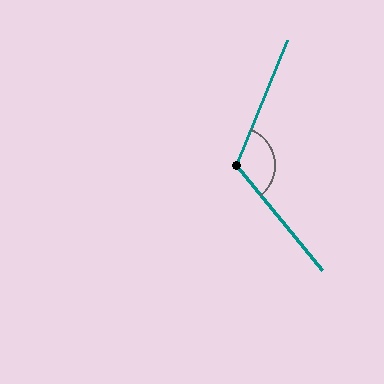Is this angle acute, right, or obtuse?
It is obtuse.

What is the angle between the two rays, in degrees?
Approximately 119 degrees.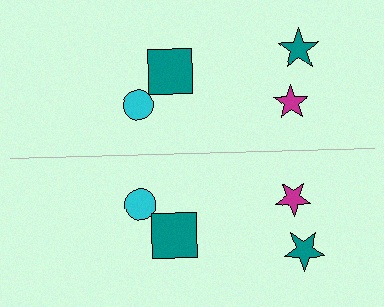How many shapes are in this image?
There are 8 shapes in this image.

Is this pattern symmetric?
Yes, this pattern has bilateral (reflection) symmetry.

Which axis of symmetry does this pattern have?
The pattern has a horizontal axis of symmetry running through the center of the image.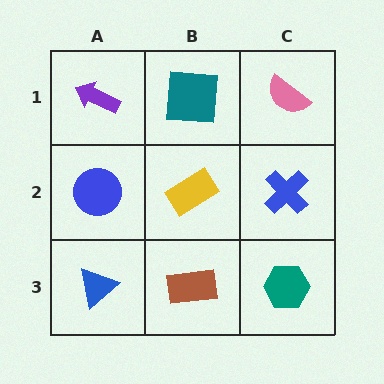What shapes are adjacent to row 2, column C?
A pink semicircle (row 1, column C), a teal hexagon (row 3, column C), a yellow rectangle (row 2, column B).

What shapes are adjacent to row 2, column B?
A teal square (row 1, column B), a brown rectangle (row 3, column B), a blue circle (row 2, column A), a blue cross (row 2, column C).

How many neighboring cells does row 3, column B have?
3.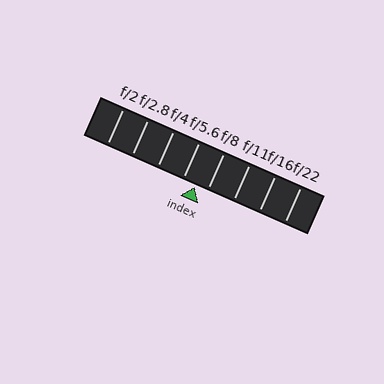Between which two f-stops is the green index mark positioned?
The index mark is between f/5.6 and f/8.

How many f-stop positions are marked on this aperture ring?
There are 8 f-stop positions marked.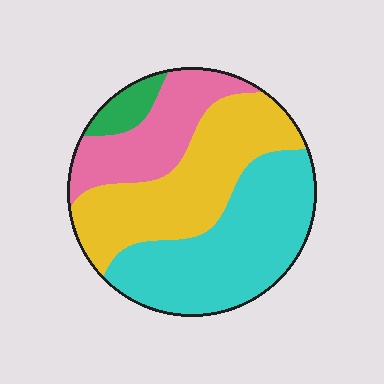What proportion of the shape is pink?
Pink takes up less than a quarter of the shape.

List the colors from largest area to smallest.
From largest to smallest: cyan, yellow, pink, green.